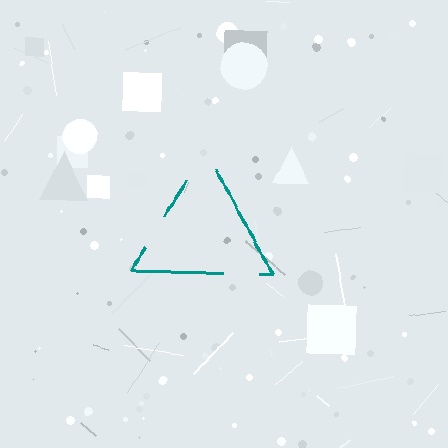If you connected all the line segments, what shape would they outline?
They would outline a triangle.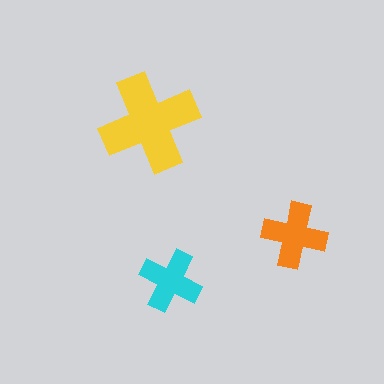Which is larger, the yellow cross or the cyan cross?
The yellow one.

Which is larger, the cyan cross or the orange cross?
The orange one.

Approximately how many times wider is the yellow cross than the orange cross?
About 1.5 times wider.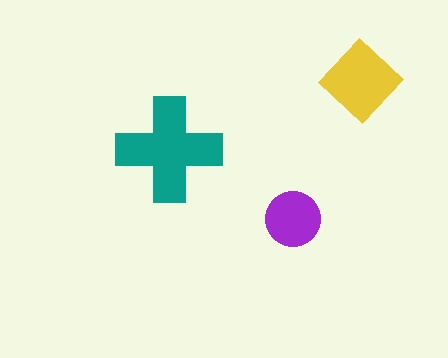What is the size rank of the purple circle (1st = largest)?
3rd.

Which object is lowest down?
The purple circle is bottommost.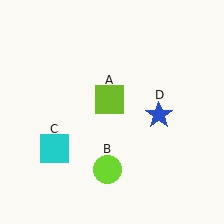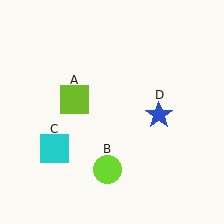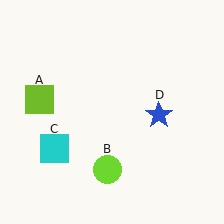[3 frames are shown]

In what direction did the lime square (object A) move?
The lime square (object A) moved left.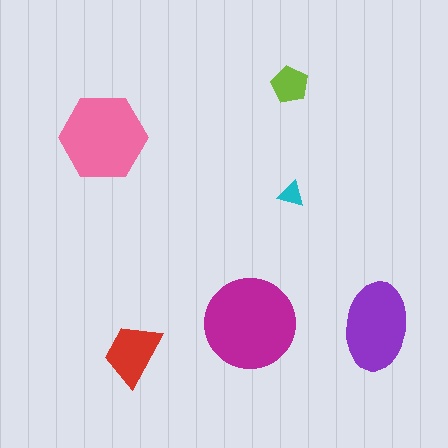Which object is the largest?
The magenta circle.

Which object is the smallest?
The cyan triangle.